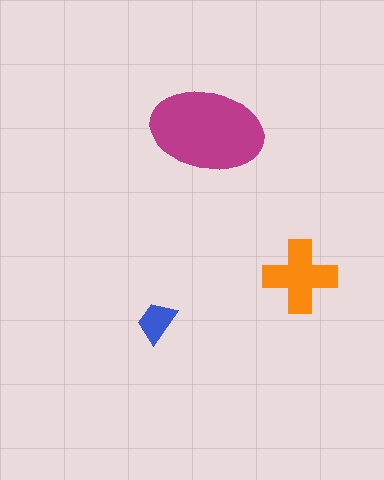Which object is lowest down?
The blue trapezoid is bottommost.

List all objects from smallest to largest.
The blue trapezoid, the orange cross, the magenta ellipse.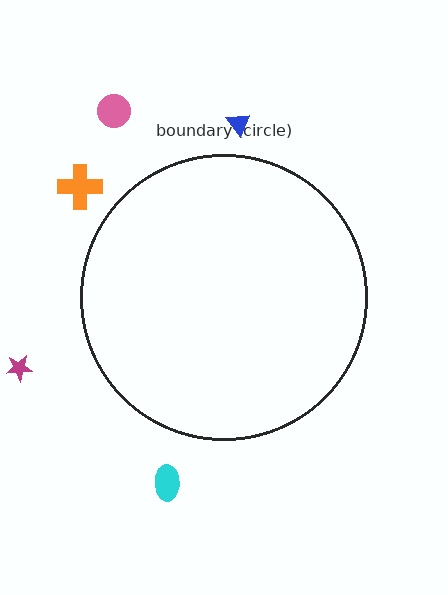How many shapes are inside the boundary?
0 inside, 5 outside.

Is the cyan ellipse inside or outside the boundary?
Outside.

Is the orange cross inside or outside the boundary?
Outside.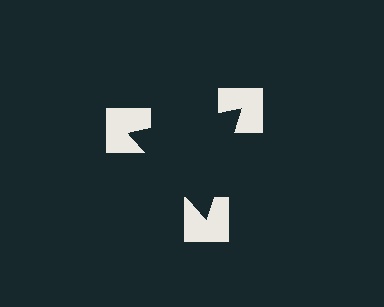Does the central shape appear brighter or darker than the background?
It typically appears slightly darker than the background, even though no actual brightness change is drawn.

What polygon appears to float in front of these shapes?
An illusory triangle — its edges are inferred from the aligned wedge cuts in the notched squares, not physically drawn.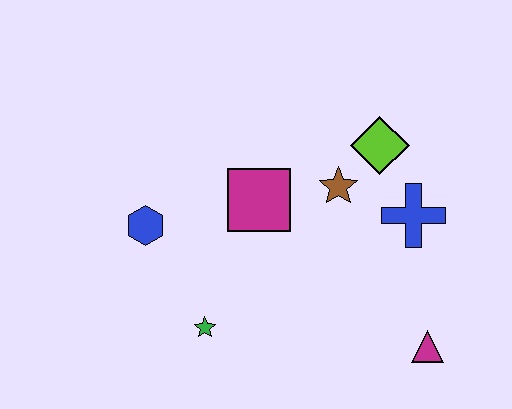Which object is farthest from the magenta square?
The magenta triangle is farthest from the magenta square.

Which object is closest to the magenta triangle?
The blue cross is closest to the magenta triangle.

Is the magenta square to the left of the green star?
No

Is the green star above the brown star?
No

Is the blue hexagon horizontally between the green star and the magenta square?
No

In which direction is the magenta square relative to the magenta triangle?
The magenta square is to the left of the magenta triangle.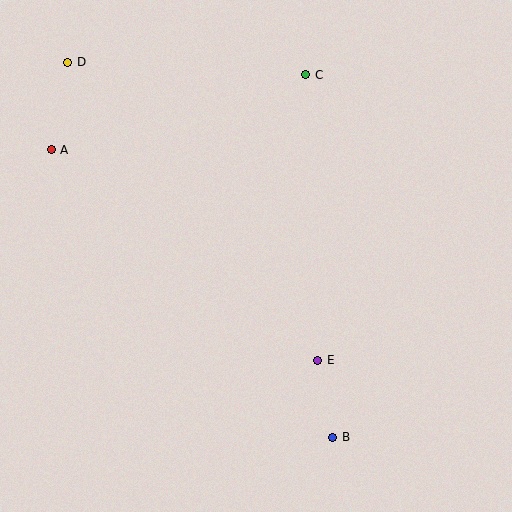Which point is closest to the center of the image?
Point E at (318, 360) is closest to the center.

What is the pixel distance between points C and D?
The distance between C and D is 238 pixels.